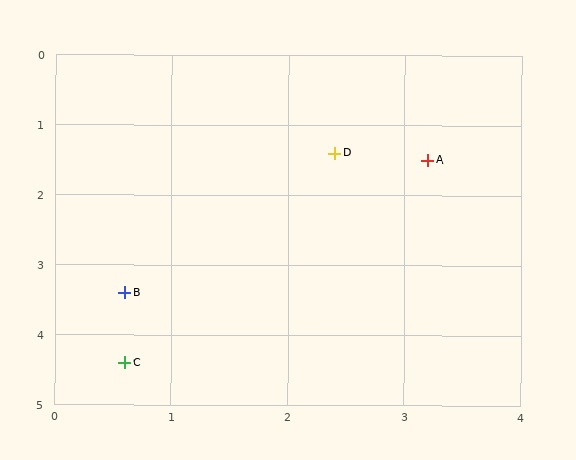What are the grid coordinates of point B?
Point B is at approximately (0.6, 3.4).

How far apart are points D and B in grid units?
Points D and B are about 2.7 grid units apart.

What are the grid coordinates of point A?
Point A is at approximately (3.2, 1.5).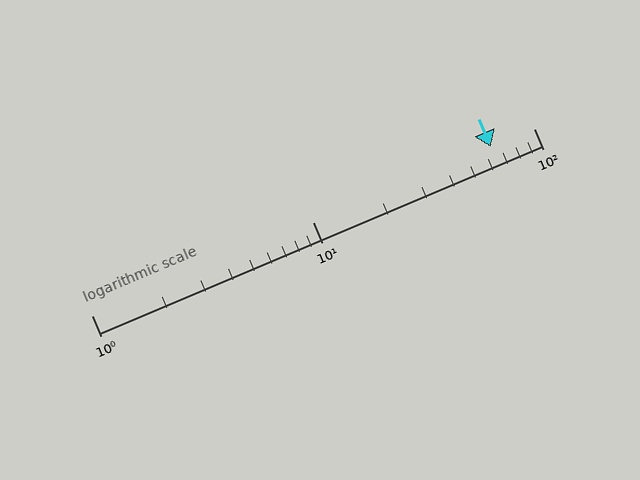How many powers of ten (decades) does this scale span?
The scale spans 2 decades, from 1 to 100.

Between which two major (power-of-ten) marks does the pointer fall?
The pointer is between 10 and 100.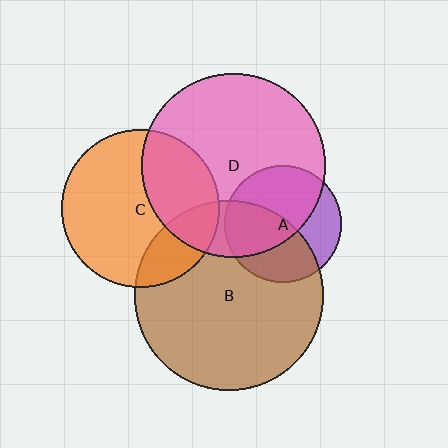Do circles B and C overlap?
Yes.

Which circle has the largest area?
Circle B (brown).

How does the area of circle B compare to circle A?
Approximately 2.6 times.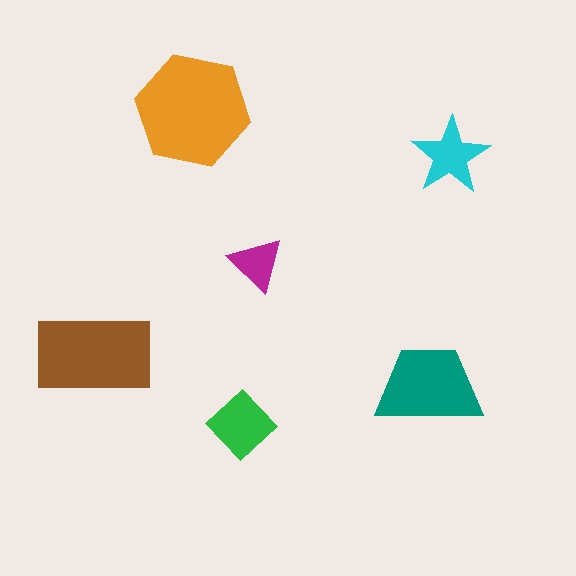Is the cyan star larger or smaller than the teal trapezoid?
Smaller.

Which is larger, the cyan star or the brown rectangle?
The brown rectangle.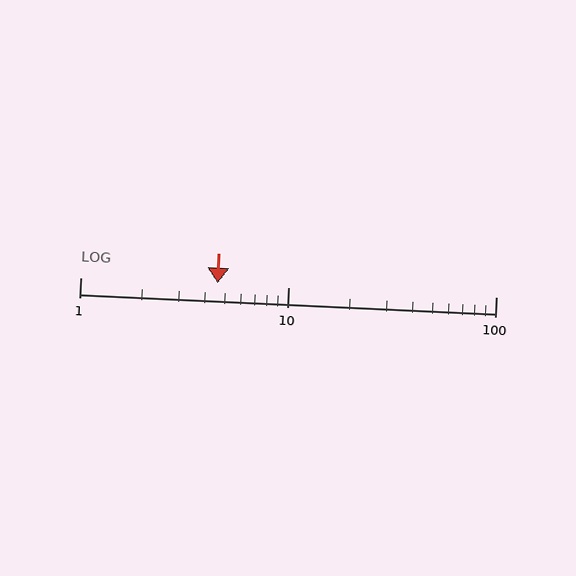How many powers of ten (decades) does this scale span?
The scale spans 2 decades, from 1 to 100.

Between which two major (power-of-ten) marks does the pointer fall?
The pointer is between 1 and 10.